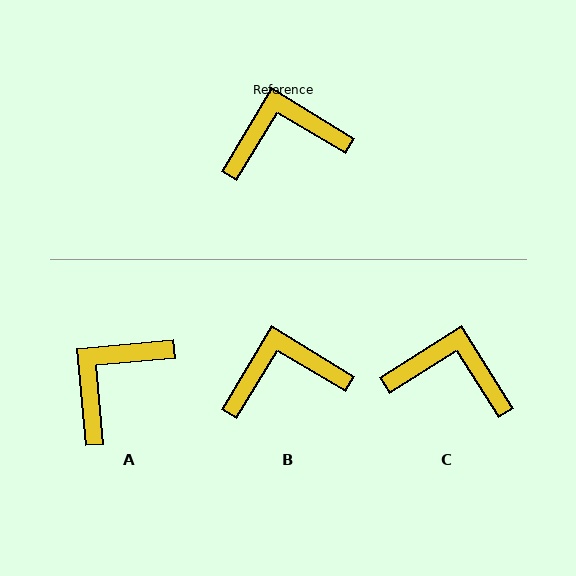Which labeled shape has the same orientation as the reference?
B.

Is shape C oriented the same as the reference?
No, it is off by about 27 degrees.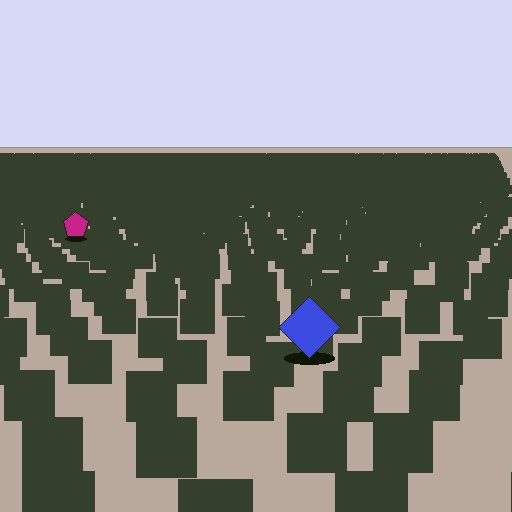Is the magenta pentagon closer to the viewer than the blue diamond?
No. The blue diamond is closer — you can tell from the texture gradient: the ground texture is coarser near it.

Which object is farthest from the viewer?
The magenta pentagon is farthest from the viewer. It appears smaller and the ground texture around it is denser.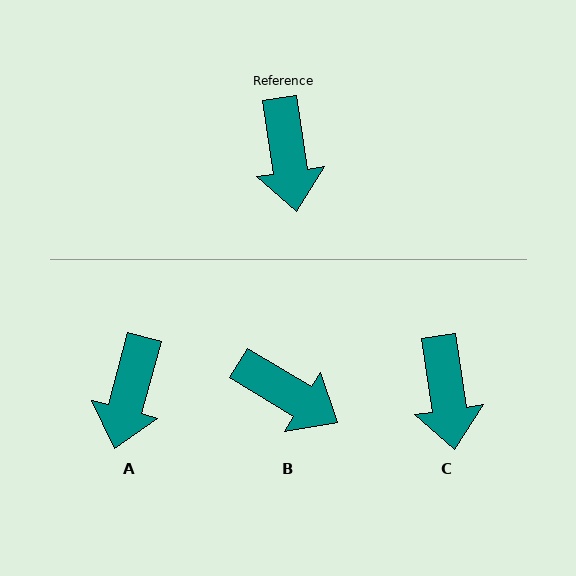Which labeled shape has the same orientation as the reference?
C.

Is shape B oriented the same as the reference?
No, it is off by about 51 degrees.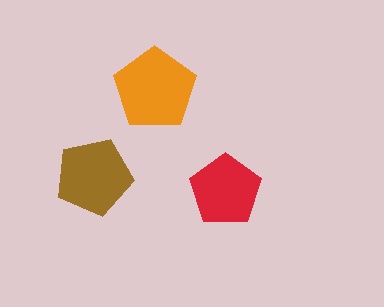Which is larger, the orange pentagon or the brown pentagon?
The orange one.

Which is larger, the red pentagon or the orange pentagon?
The orange one.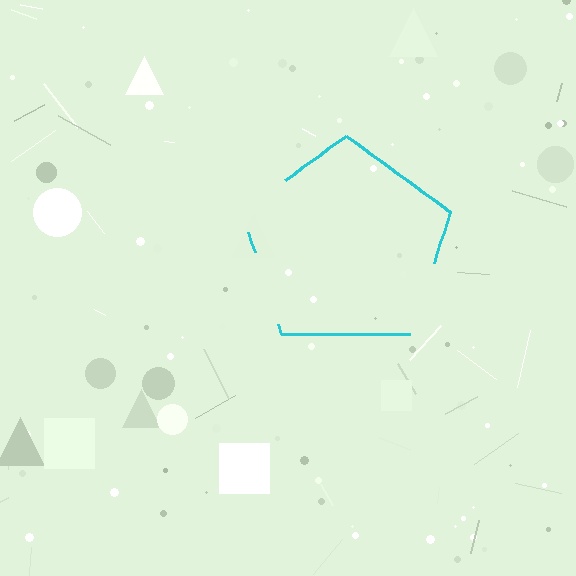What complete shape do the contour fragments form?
The contour fragments form a pentagon.